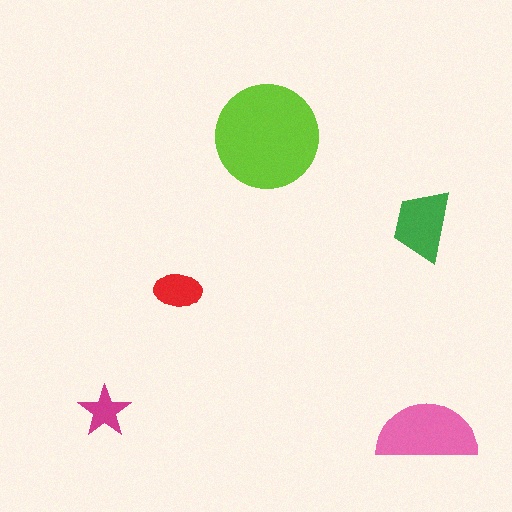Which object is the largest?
The lime circle.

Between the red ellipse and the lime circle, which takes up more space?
The lime circle.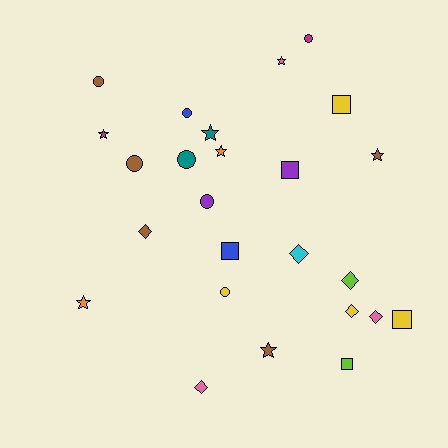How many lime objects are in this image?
There are 2 lime objects.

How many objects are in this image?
There are 25 objects.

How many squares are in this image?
There are 5 squares.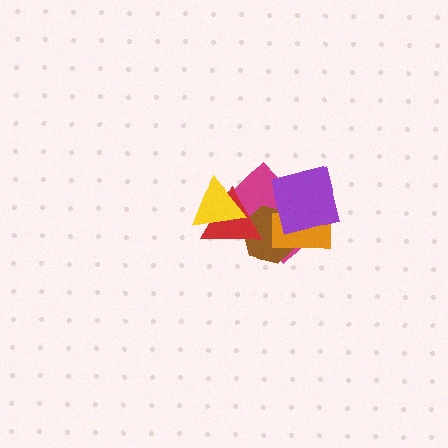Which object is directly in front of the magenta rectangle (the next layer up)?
The brown hexagon is directly in front of the magenta rectangle.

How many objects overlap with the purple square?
3 objects overlap with the purple square.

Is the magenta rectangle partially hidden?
Yes, it is partially covered by another shape.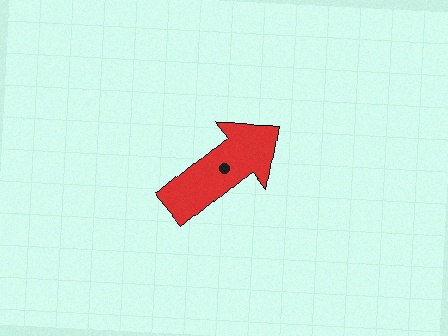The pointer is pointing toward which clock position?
Roughly 2 o'clock.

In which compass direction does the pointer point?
Northeast.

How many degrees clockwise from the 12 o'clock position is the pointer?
Approximately 50 degrees.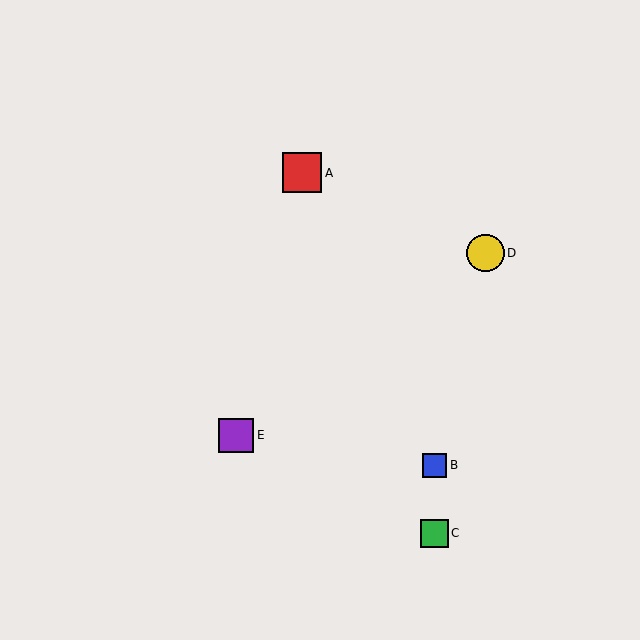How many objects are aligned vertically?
2 objects (B, C) are aligned vertically.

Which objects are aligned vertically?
Objects B, C are aligned vertically.